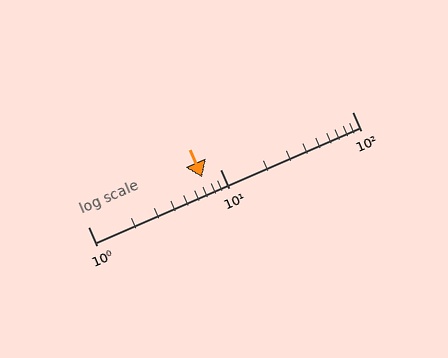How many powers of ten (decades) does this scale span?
The scale spans 2 decades, from 1 to 100.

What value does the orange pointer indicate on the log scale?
The pointer indicates approximately 7.3.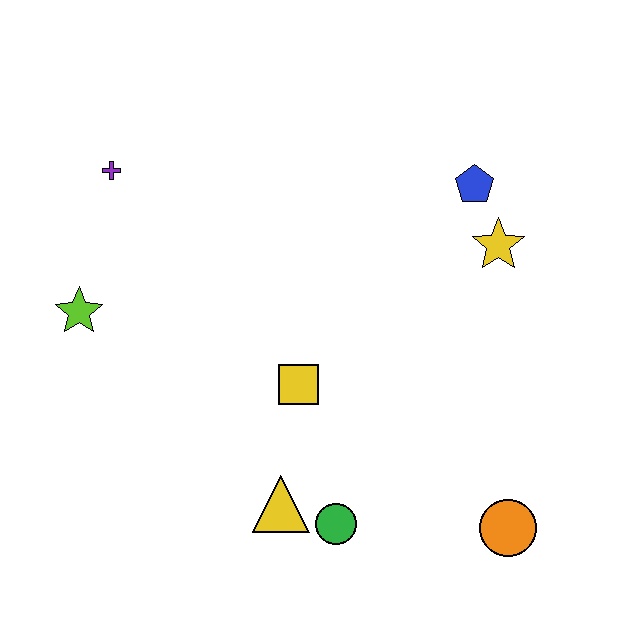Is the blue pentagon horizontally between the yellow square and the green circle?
No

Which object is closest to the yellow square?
The yellow triangle is closest to the yellow square.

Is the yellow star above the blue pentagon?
No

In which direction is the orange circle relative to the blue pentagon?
The orange circle is below the blue pentagon.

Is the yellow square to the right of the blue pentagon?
No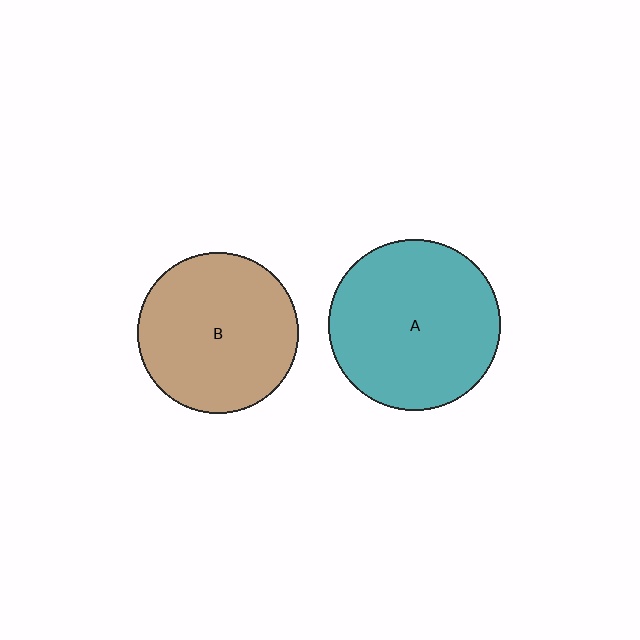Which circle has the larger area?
Circle A (teal).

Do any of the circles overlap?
No, none of the circles overlap.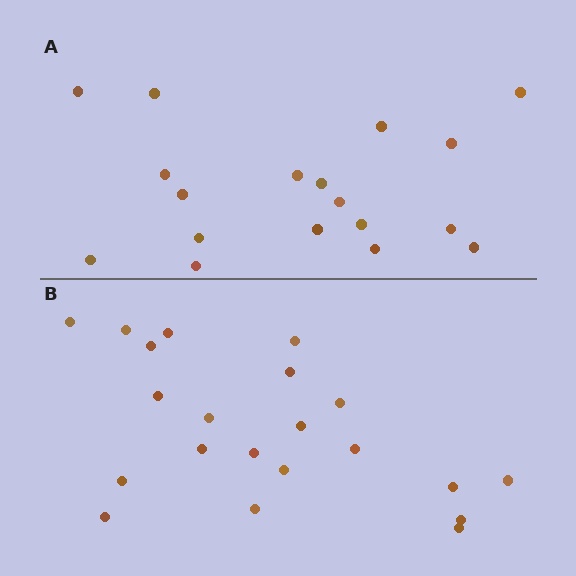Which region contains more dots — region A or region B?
Region B (the bottom region) has more dots.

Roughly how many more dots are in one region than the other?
Region B has just a few more — roughly 2 or 3 more dots than region A.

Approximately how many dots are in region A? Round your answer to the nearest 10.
About 20 dots. (The exact count is 18, which rounds to 20.)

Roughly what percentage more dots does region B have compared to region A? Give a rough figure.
About 15% more.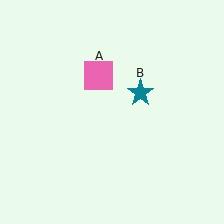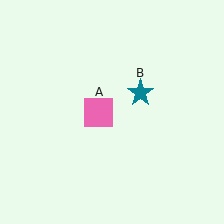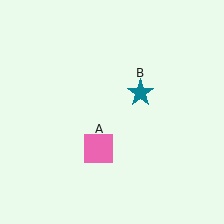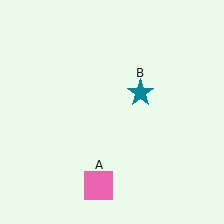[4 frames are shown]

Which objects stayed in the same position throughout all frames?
Teal star (object B) remained stationary.